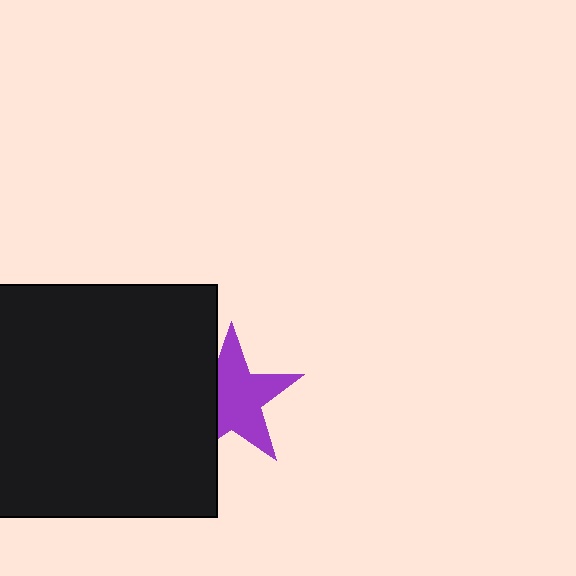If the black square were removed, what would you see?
You would see the complete purple star.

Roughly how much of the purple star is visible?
Most of it is visible (roughly 69%).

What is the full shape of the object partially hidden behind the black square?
The partially hidden object is a purple star.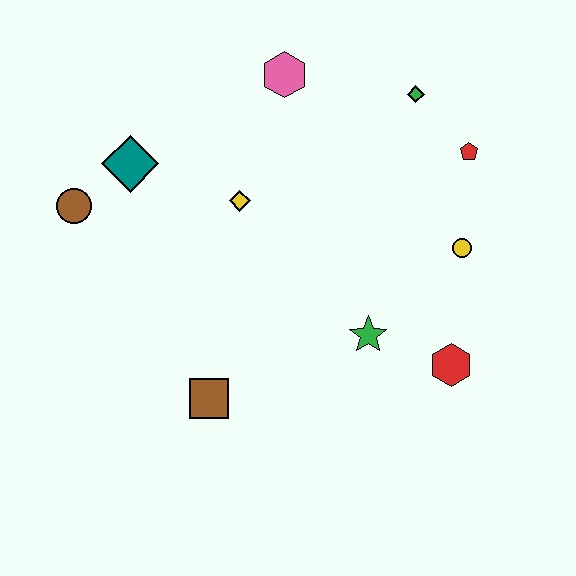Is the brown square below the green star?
Yes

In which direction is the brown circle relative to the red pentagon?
The brown circle is to the left of the red pentagon.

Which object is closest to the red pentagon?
The green diamond is closest to the red pentagon.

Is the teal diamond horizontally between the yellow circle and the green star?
No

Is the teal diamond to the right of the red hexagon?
No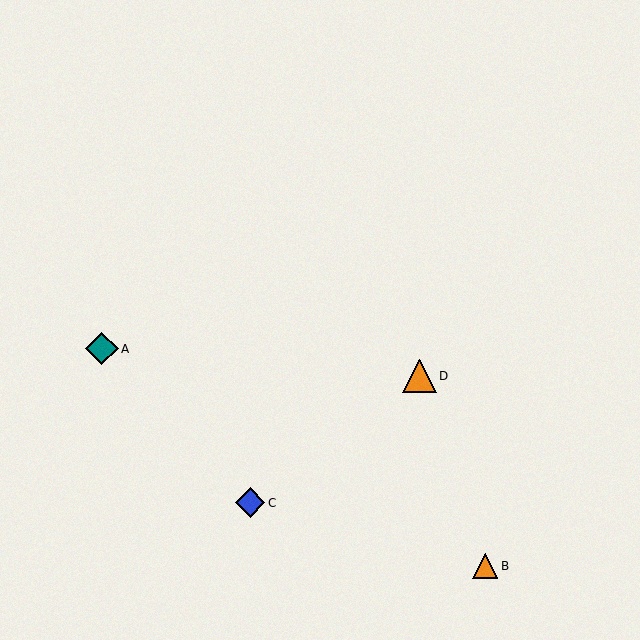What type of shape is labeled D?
Shape D is an orange triangle.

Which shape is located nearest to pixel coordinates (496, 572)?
The orange triangle (labeled B) at (485, 566) is nearest to that location.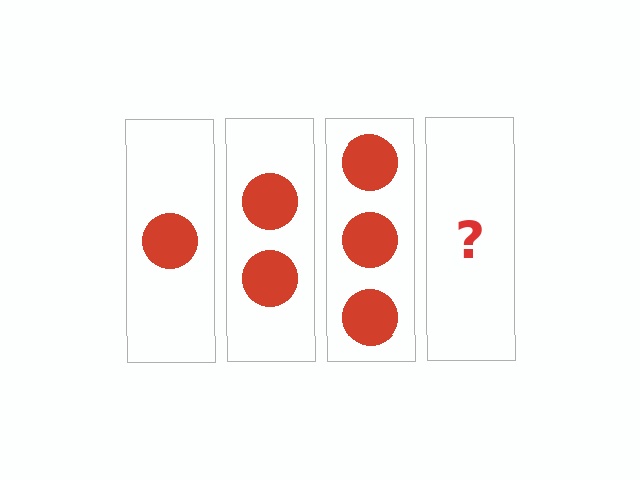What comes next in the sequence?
The next element should be 4 circles.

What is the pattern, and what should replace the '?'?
The pattern is that each step adds one more circle. The '?' should be 4 circles.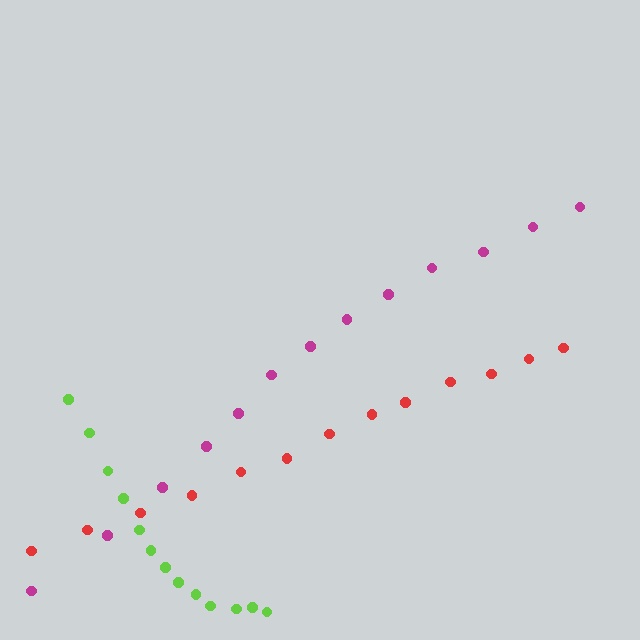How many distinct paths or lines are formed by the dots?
There are 3 distinct paths.